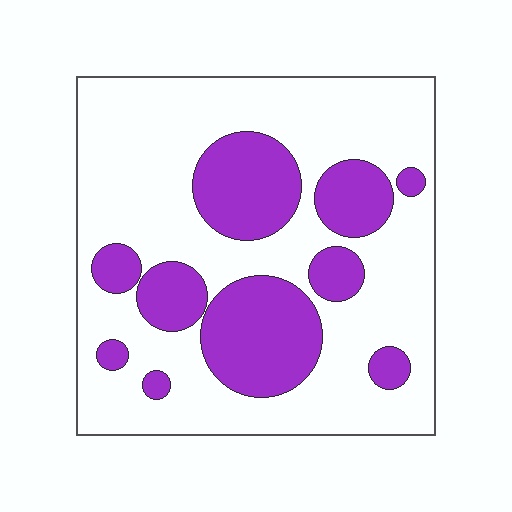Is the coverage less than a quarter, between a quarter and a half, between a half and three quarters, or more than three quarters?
Between a quarter and a half.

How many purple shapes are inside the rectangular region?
10.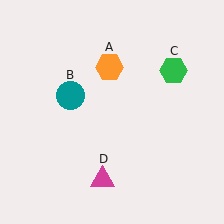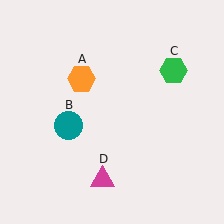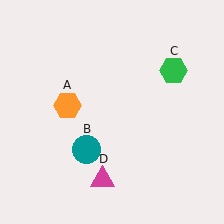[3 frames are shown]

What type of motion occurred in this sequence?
The orange hexagon (object A), teal circle (object B) rotated counterclockwise around the center of the scene.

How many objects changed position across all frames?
2 objects changed position: orange hexagon (object A), teal circle (object B).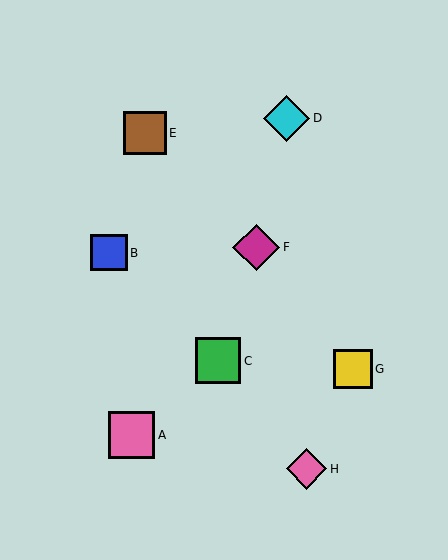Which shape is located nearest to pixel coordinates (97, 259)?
The blue square (labeled B) at (109, 253) is nearest to that location.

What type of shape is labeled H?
Shape H is a pink diamond.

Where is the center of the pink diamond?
The center of the pink diamond is at (307, 469).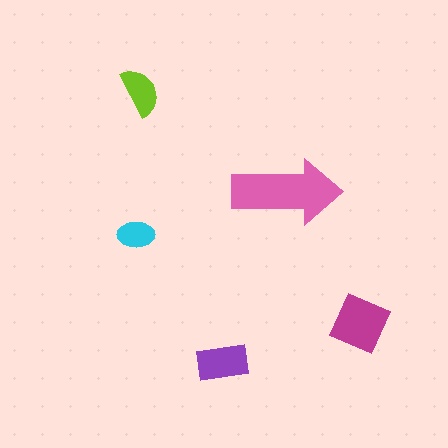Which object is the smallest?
The cyan ellipse.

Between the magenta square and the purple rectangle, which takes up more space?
The magenta square.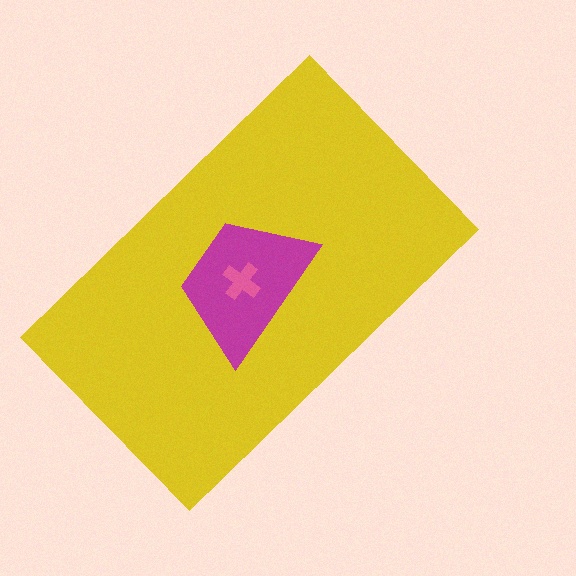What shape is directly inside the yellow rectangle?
The magenta trapezoid.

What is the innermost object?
The pink cross.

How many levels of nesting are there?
3.